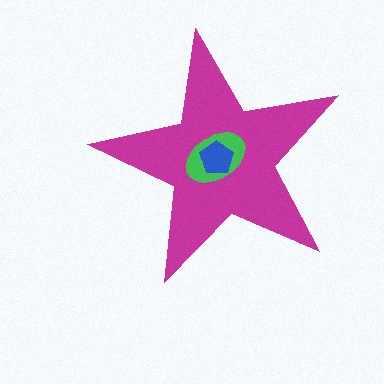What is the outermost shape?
The magenta star.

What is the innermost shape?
The blue pentagon.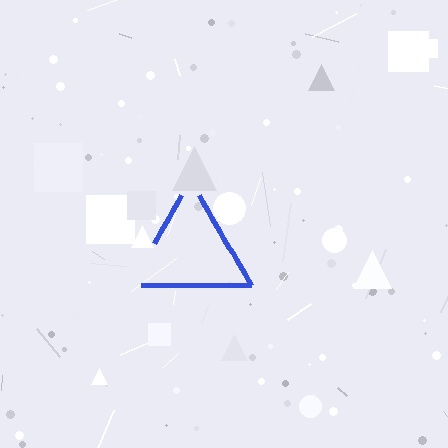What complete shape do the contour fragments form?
The contour fragments form a triangle.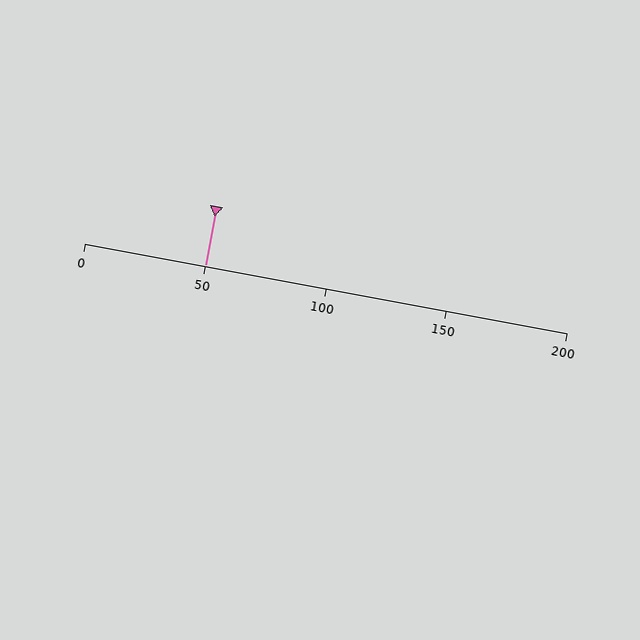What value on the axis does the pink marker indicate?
The marker indicates approximately 50.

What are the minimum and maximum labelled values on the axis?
The axis runs from 0 to 200.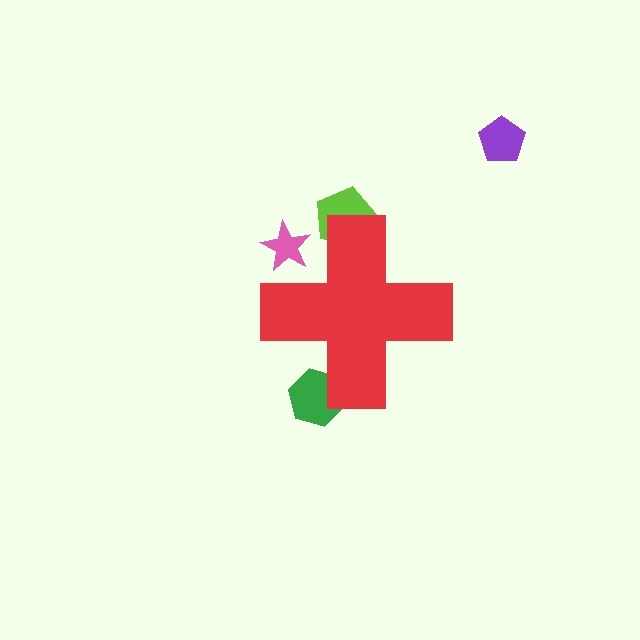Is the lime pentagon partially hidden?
Yes, the lime pentagon is partially hidden behind the red cross.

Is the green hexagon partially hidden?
Yes, the green hexagon is partially hidden behind the red cross.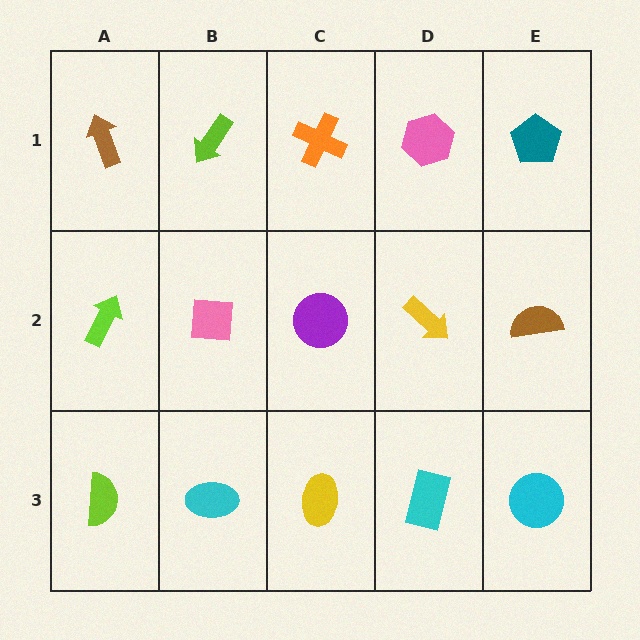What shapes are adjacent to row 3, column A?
A lime arrow (row 2, column A), a cyan ellipse (row 3, column B).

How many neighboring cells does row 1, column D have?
3.